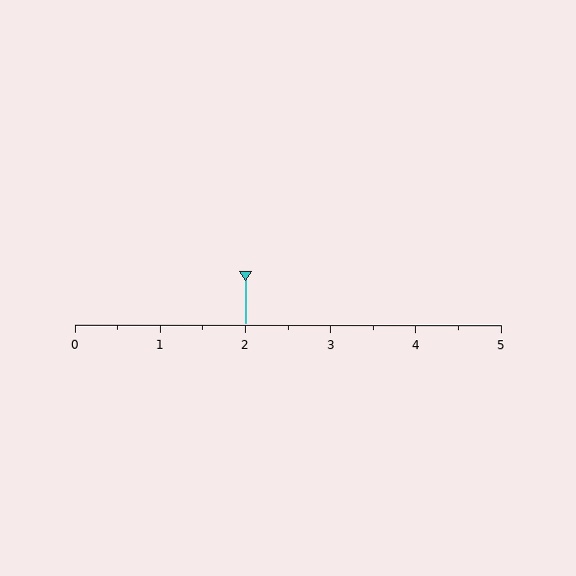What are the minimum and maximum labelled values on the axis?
The axis runs from 0 to 5.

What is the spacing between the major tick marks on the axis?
The major ticks are spaced 1 apart.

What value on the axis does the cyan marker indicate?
The marker indicates approximately 2.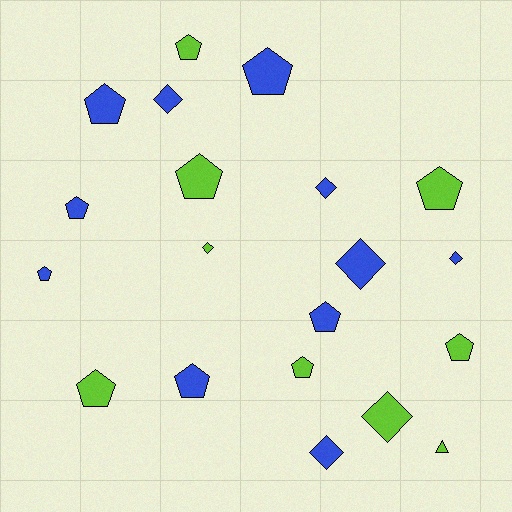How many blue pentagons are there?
There are 6 blue pentagons.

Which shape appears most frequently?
Pentagon, with 12 objects.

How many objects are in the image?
There are 20 objects.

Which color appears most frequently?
Blue, with 11 objects.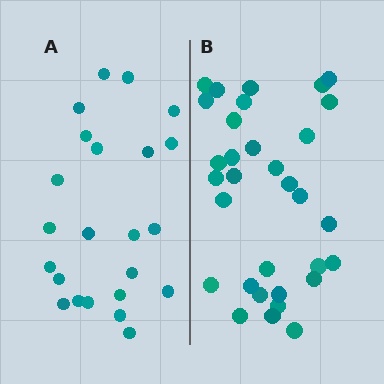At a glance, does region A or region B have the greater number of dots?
Region B (the right region) has more dots.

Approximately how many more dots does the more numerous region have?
Region B has roughly 8 or so more dots than region A.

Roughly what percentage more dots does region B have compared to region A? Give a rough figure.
About 40% more.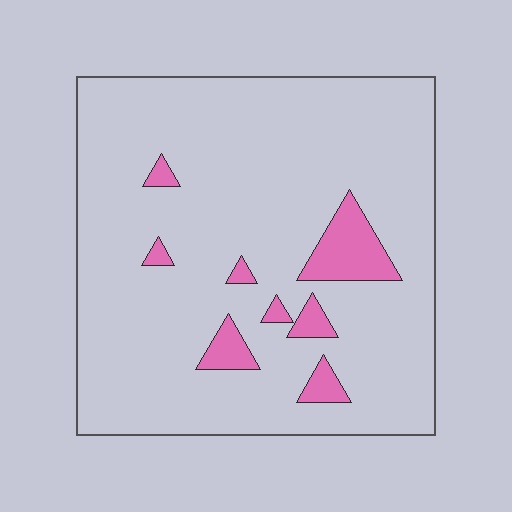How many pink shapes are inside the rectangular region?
8.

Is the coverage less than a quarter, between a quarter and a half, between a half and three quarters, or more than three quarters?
Less than a quarter.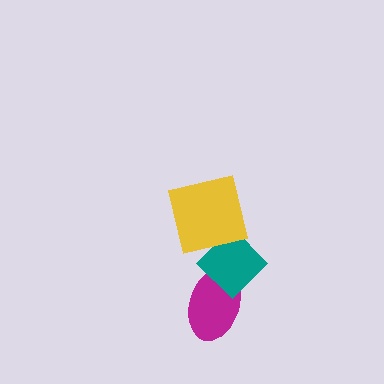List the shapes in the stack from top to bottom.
From top to bottom: the yellow square, the teal diamond, the magenta ellipse.